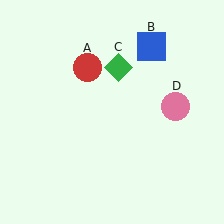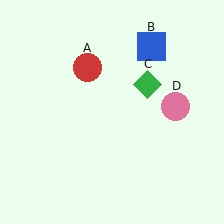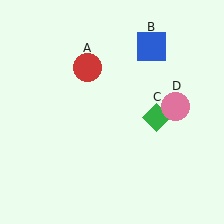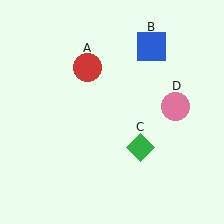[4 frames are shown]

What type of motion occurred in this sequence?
The green diamond (object C) rotated clockwise around the center of the scene.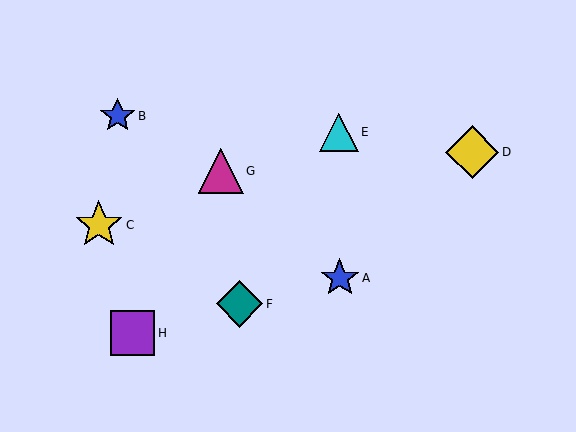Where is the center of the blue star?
The center of the blue star is at (340, 278).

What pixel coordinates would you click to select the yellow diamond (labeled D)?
Click at (472, 152) to select the yellow diamond D.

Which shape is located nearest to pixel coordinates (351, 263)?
The blue star (labeled A) at (340, 278) is nearest to that location.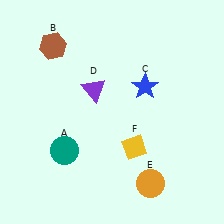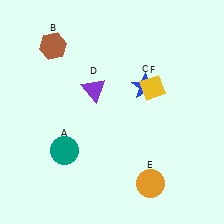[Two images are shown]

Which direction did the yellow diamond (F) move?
The yellow diamond (F) moved up.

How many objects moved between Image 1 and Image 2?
1 object moved between the two images.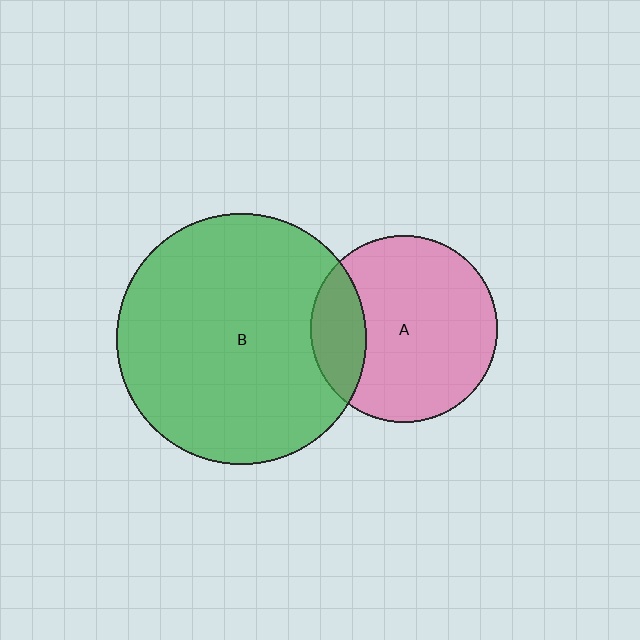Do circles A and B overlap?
Yes.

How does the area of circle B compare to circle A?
Approximately 1.8 times.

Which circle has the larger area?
Circle B (green).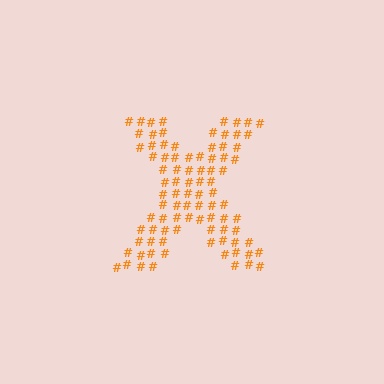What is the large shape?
The large shape is the letter X.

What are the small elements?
The small elements are hash symbols.